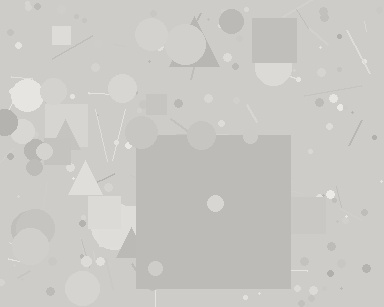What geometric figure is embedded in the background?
A square is embedded in the background.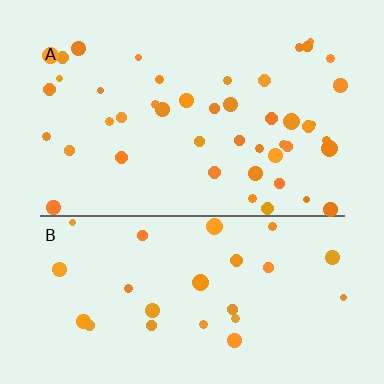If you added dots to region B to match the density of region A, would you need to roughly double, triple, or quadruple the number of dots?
Approximately double.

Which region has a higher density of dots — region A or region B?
A (the top).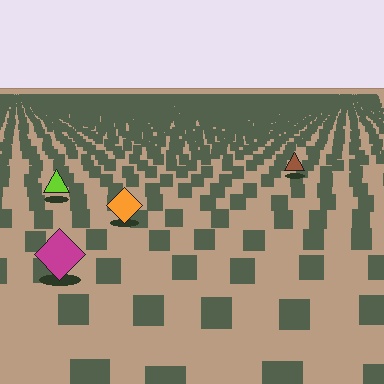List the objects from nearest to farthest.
From nearest to farthest: the magenta diamond, the orange diamond, the lime triangle, the brown triangle.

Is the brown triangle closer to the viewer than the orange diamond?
No. The orange diamond is closer — you can tell from the texture gradient: the ground texture is coarser near it.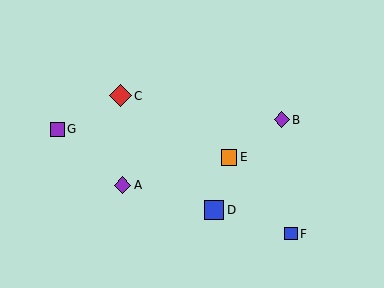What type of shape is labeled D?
Shape D is a blue square.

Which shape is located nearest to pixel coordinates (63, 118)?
The purple square (labeled G) at (57, 129) is nearest to that location.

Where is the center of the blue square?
The center of the blue square is at (291, 234).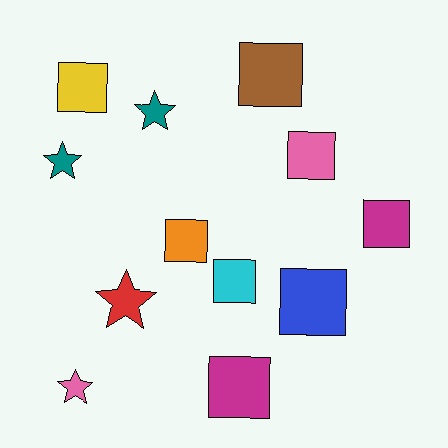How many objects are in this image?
There are 12 objects.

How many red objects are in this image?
There is 1 red object.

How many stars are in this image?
There are 4 stars.